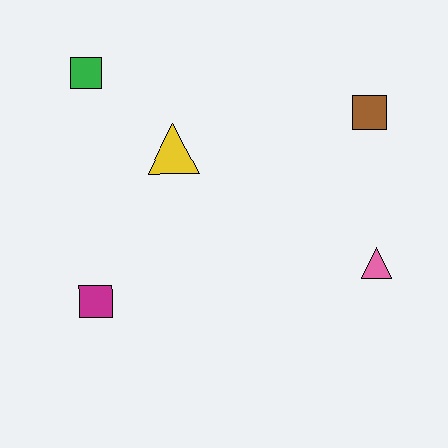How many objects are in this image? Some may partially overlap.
There are 5 objects.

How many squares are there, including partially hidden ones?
There are 3 squares.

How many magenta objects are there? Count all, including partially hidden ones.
There is 1 magenta object.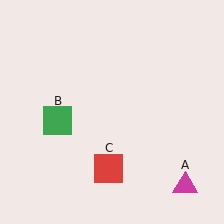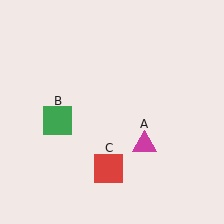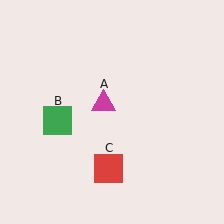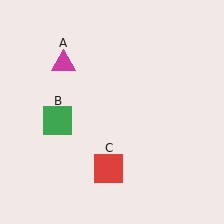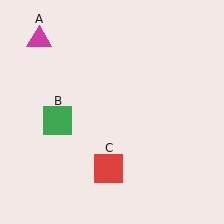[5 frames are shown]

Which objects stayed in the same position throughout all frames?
Green square (object B) and red square (object C) remained stationary.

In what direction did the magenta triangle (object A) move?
The magenta triangle (object A) moved up and to the left.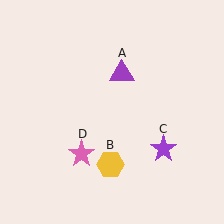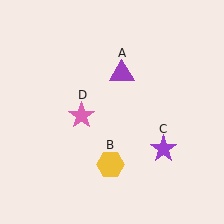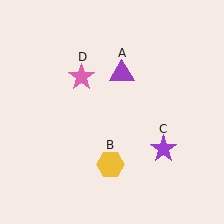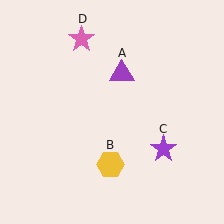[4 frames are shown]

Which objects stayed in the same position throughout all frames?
Purple triangle (object A) and yellow hexagon (object B) and purple star (object C) remained stationary.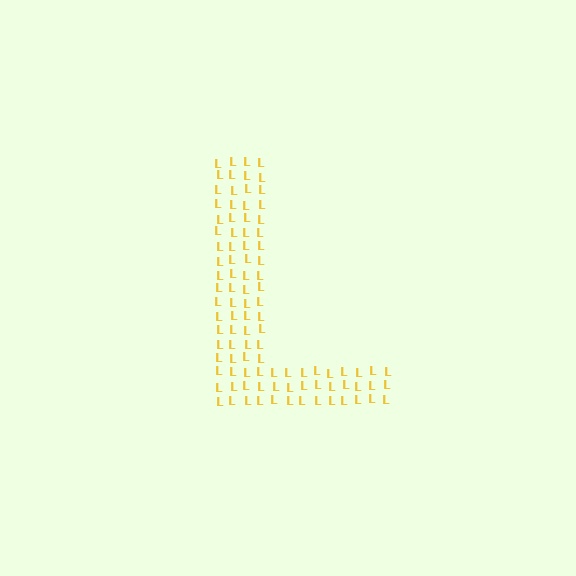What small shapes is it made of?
It is made of small letter L's.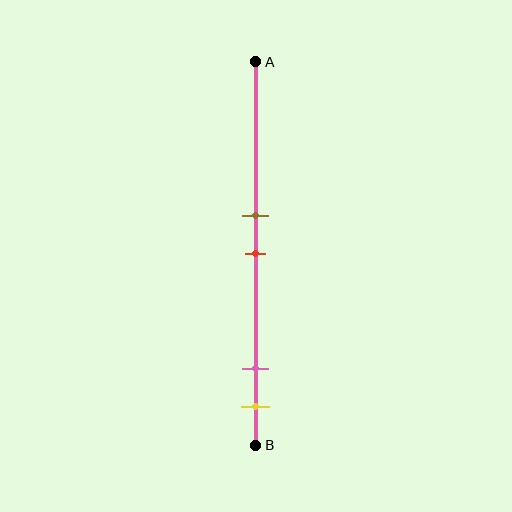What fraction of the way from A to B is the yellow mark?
The yellow mark is approximately 90% (0.9) of the way from A to B.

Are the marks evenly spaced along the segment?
No, the marks are not evenly spaced.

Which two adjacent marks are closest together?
The brown and red marks are the closest adjacent pair.